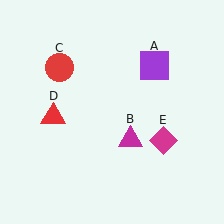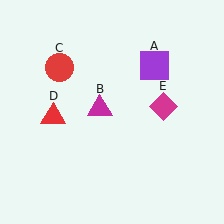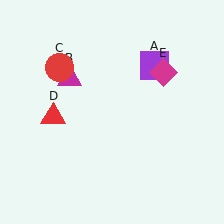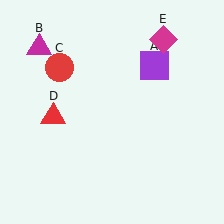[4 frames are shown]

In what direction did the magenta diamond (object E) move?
The magenta diamond (object E) moved up.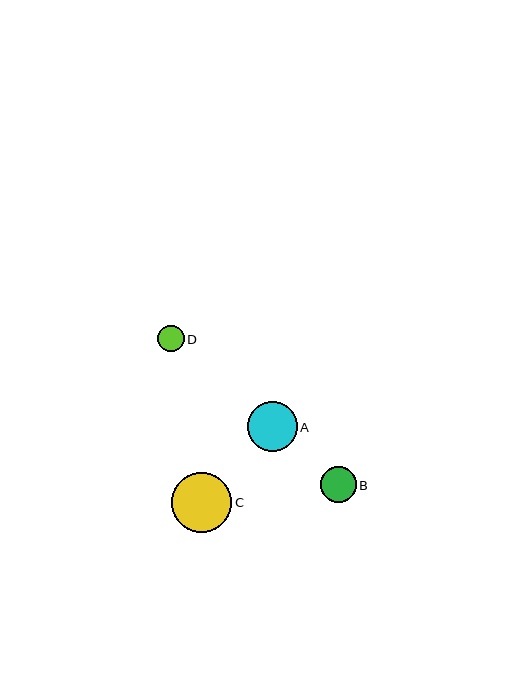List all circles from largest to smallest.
From largest to smallest: C, A, B, D.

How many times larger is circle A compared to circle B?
Circle A is approximately 1.4 times the size of circle B.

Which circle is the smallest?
Circle D is the smallest with a size of approximately 27 pixels.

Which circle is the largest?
Circle C is the largest with a size of approximately 60 pixels.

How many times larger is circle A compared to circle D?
Circle A is approximately 1.9 times the size of circle D.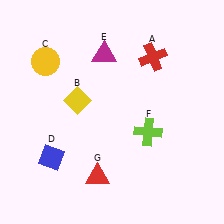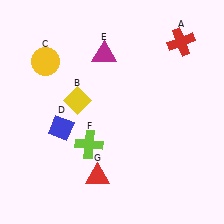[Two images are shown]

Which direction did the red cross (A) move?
The red cross (A) moved right.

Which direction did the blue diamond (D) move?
The blue diamond (D) moved up.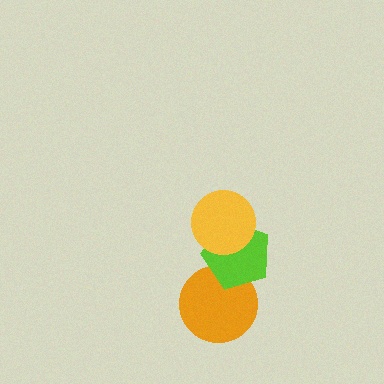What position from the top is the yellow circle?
The yellow circle is 1st from the top.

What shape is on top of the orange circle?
The lime pentagon is on top of the orange circle.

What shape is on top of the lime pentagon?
The yellow circle is on top of the lime pentagon.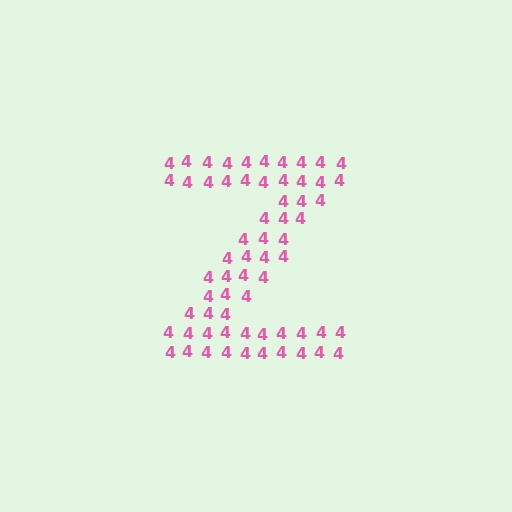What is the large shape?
The large shape is the letter Z.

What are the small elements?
The small elements are digit 4's.